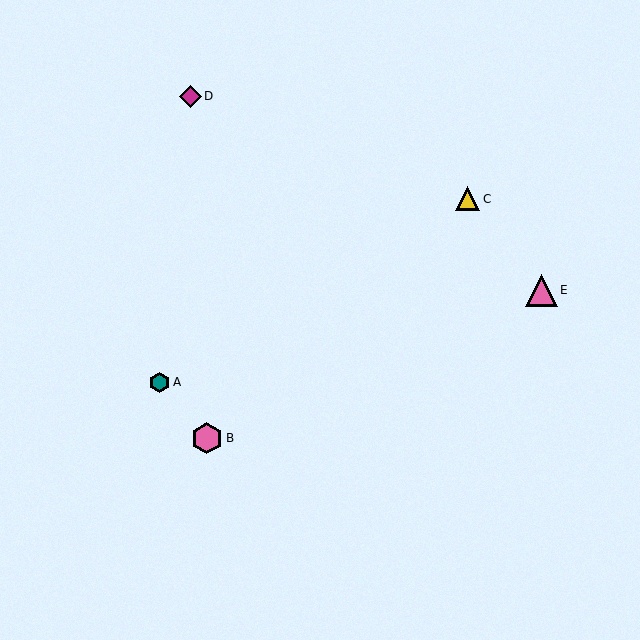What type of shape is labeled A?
Shape A is a teal hexagon.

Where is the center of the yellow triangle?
The center of the yellow triangle is at (467, 199).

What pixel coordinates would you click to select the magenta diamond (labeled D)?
Click at (191, 96) to select the magenta diamond D.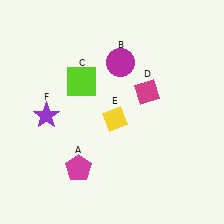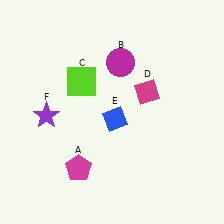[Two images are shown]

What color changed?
The diamond (E) changed from yellow in Image 1 to blue in Image 2.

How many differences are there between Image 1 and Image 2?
There is 1 difference between the two images.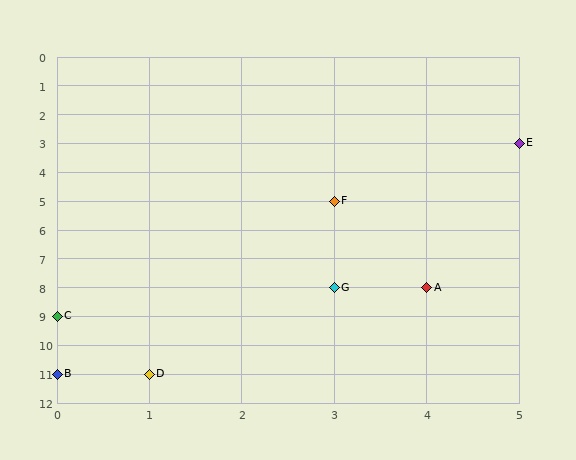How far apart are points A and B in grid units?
Points A and B are 4 columns and 3 rows apart (about 5.0 grid units diagonally).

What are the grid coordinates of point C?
Point C is at grid coordinates (0, 9).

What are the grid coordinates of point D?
Point D is at grid coordinates (1, 11).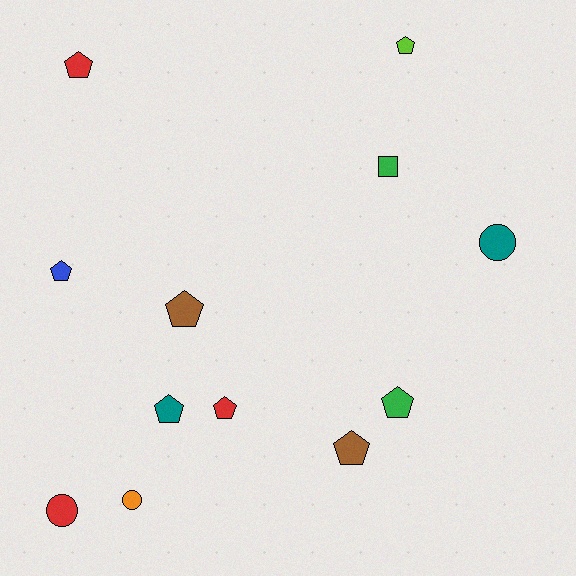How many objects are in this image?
There are 12 objects.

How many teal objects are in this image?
There are 2 teal objects.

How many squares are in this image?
There is 1 square.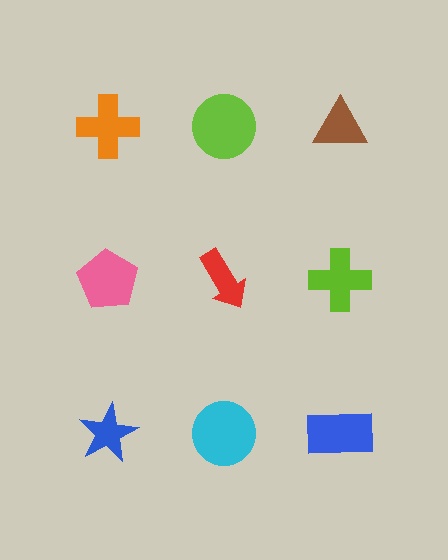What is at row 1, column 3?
A brown triangle.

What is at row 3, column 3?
A blue rectangle.